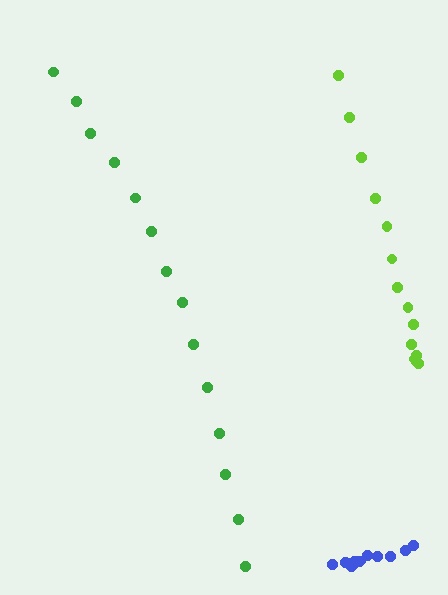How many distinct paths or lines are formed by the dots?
There are 3 distinct paths.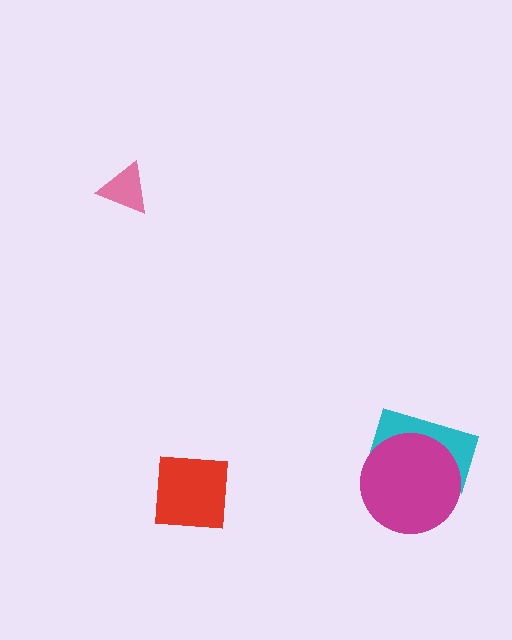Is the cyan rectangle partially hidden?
Yes, it is partially covered by another shape.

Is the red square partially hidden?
No, no other shape covers it.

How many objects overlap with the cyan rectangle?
1 object overlaps with the cyan rectangle.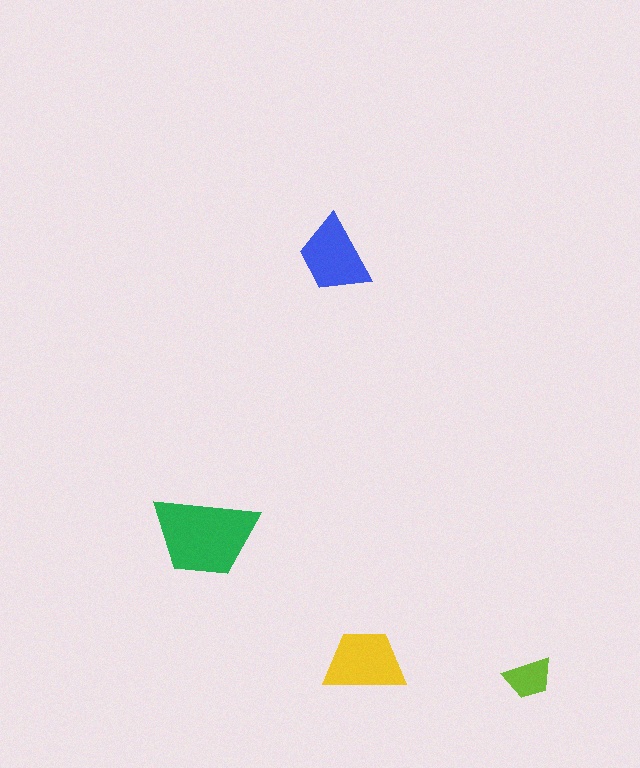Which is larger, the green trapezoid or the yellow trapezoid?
The green one.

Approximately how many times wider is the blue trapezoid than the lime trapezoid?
About 1.5 times wider.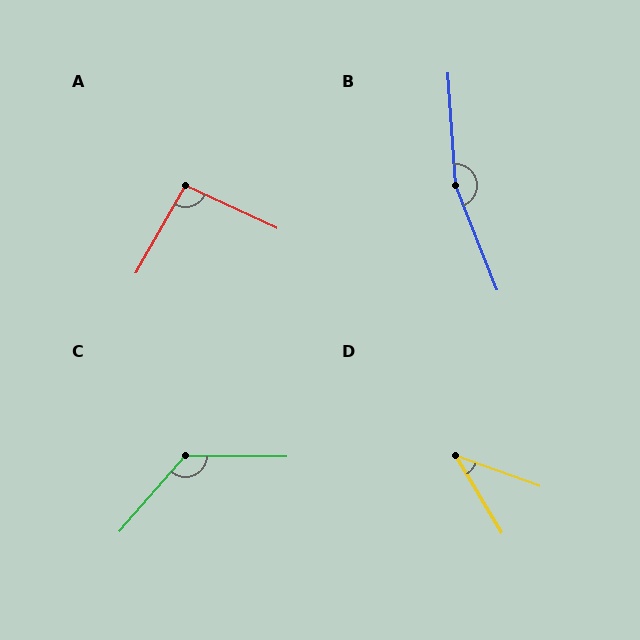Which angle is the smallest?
D, at approximately 39 degrees.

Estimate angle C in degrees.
Approximately 131 degrees.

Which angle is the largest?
B, at approximately 162 degrees.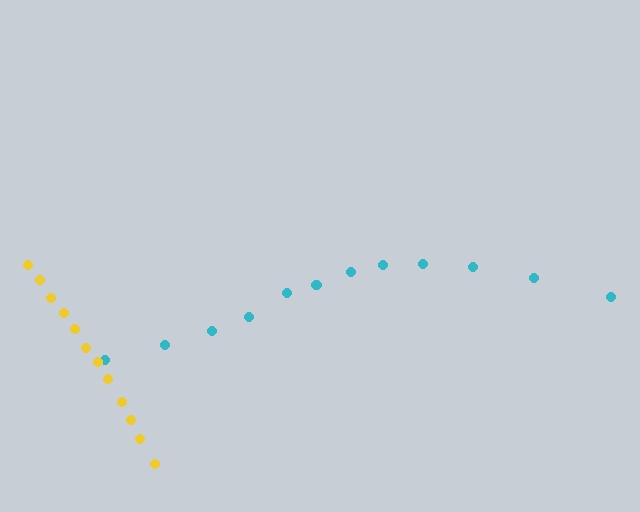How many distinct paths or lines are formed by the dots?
There are 2 distinct paths.